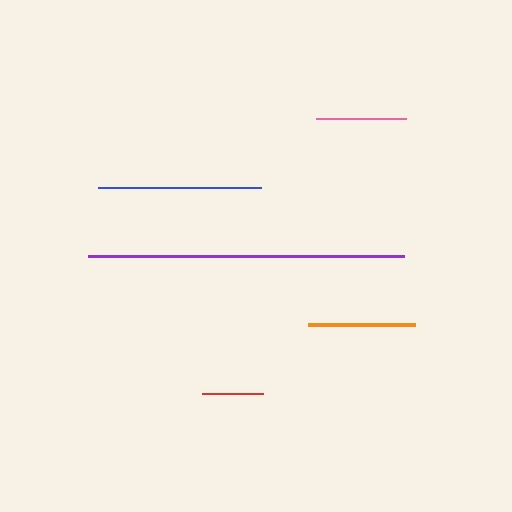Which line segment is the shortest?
The red line is the shortest at approximately 61 pixels.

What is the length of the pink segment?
The pink segment is approximately 90 pixels long.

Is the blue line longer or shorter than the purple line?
The purple line is longer than the blue line.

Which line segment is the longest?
The purple line is the longest at approximately 316 pixels.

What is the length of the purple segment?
The purple segment is approximately 316 pixels long.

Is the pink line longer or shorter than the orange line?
The orange line is longer than the pink line.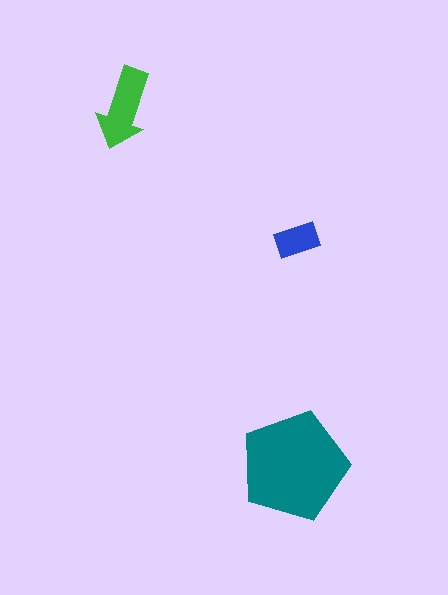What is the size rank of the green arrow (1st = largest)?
2nd.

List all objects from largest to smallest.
The teal pentagon, the green arrow, the blue rectangle.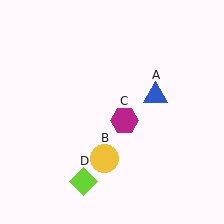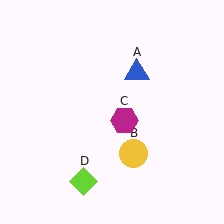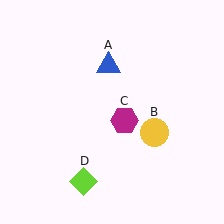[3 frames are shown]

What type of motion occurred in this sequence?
The blue triangle (object A), yellow circle (object B) rotated counterclockwise around the center of the scene.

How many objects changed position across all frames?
2 objects changed position: blue triangle (object A), yellow circle (object B).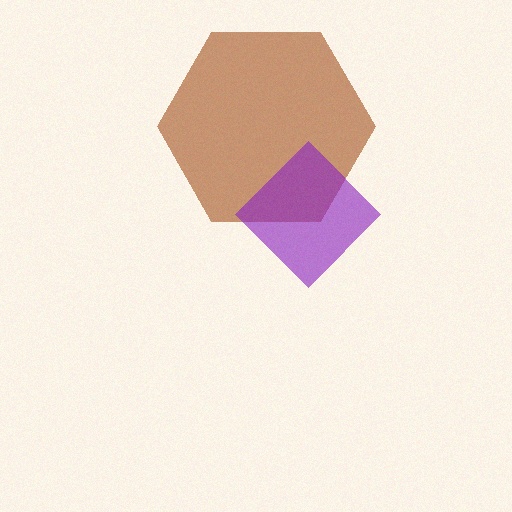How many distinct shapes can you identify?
There are 2 distinct shapes: a brown hexagon, a purple diamond.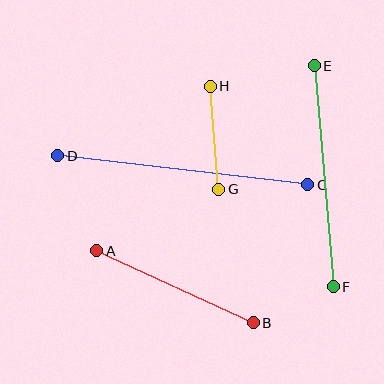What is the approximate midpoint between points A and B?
The midpoint is at approximately (175, 287) pixels.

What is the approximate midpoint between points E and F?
The midpoint is at approximately (324, 176) pixels.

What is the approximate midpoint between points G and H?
The midpoint is at approximately (214, 138) pixels.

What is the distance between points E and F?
The distance is approximately 222 pixels.